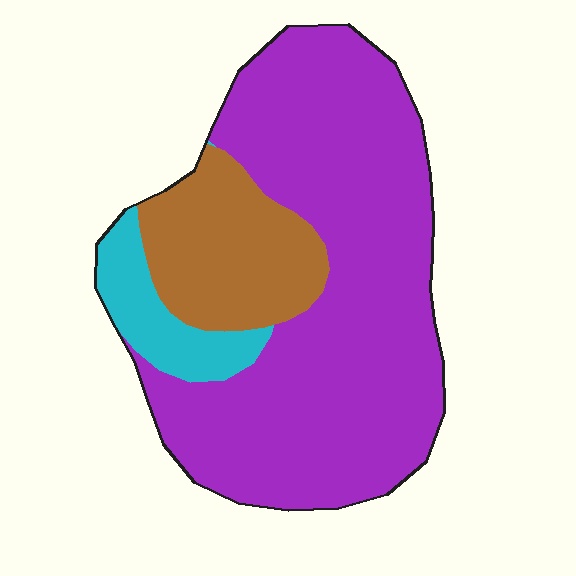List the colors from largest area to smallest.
From largest to smallest: purple, brown, cyan.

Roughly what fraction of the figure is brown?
Brown takes up between a sixth and a third of the figure.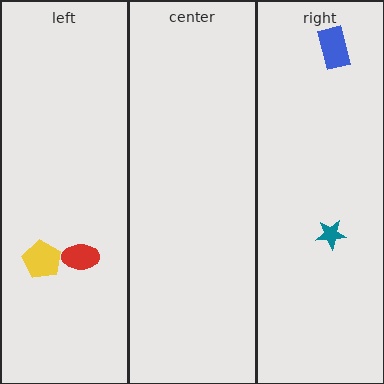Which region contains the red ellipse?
The left region.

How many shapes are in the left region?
2.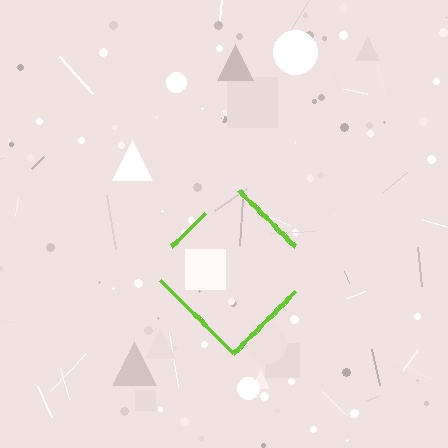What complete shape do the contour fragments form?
The contour fragments form a diamond.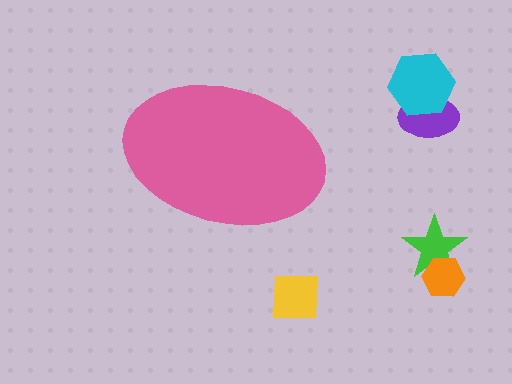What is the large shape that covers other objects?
A pink ellipse.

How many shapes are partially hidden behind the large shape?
0 shapes are partially hidden.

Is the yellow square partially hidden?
No, the yellow square is fully visible.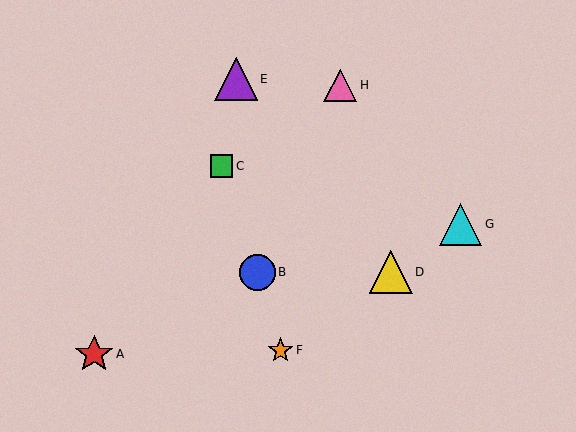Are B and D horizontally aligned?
Yes, both are at y≈272.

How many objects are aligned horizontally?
2 objects (B, D) are aligned horizontally.